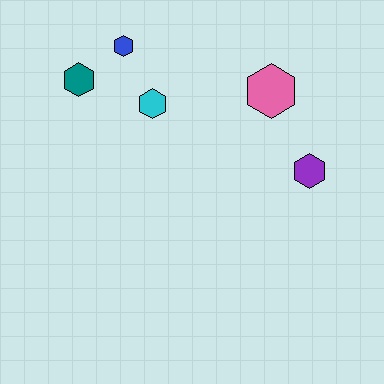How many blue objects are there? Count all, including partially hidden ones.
There is 1 blue object.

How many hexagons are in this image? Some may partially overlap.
There are 5 hexagons.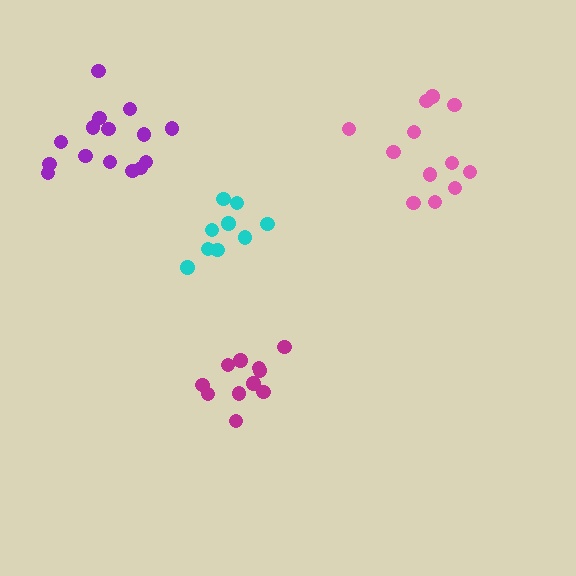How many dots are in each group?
Group 1: 12 dots, Group 2: 9 dots, Group 3: 11 dots, Group 4: 15 dots (47 total).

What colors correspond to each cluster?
The clusters are colored: pink, cyan, magenta, purple.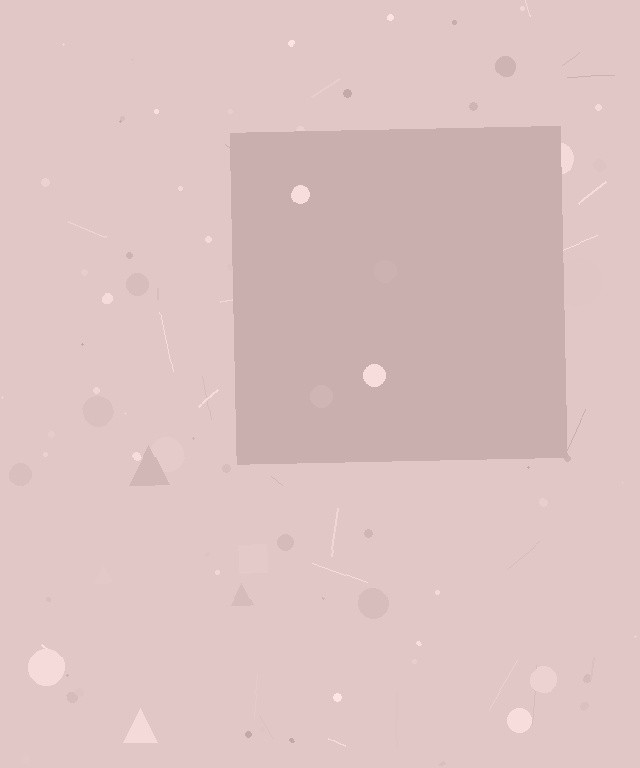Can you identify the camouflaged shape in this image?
The camouflaged shape is a square.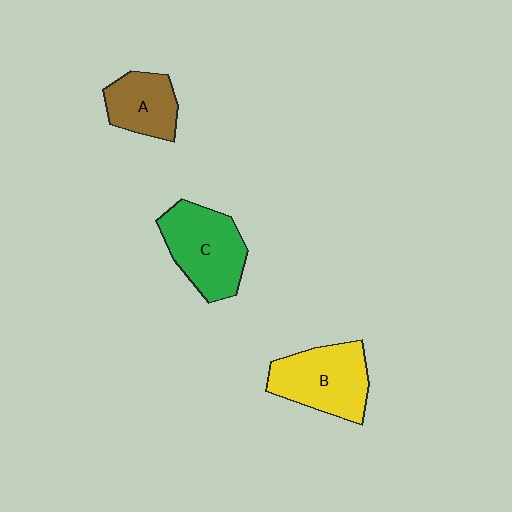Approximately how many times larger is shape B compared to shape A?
Approximately 1.4 times.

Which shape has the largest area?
Shape C (green).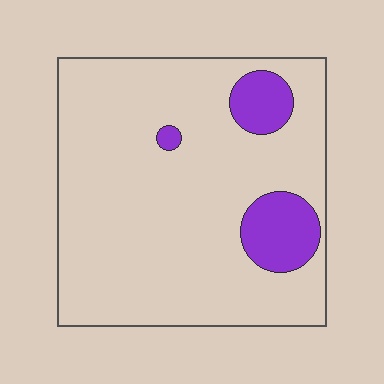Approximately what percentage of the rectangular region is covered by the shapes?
Approximately 10%.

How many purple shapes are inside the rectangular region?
3.